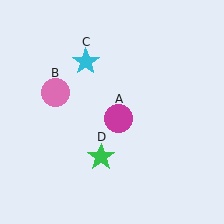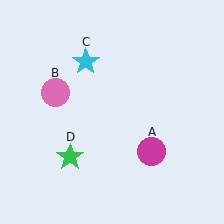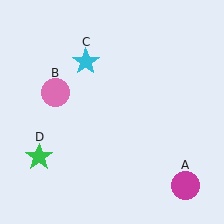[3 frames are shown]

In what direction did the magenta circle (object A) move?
The magenta circle (object A) moved down and to the right.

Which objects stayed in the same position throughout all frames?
Pink circle (object B) and cyan star (object C) remained stationary.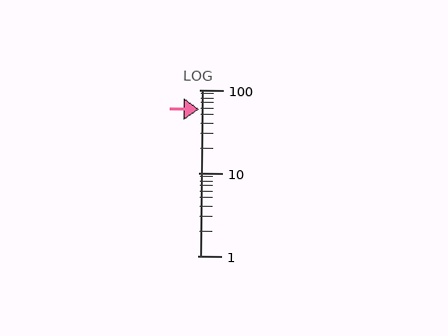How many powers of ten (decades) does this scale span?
The scale spans 2 decades, from 1 to 100.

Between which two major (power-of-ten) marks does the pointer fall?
The pointer is between 10 and 100.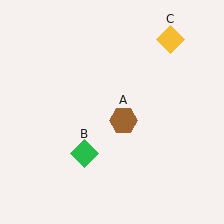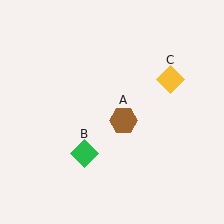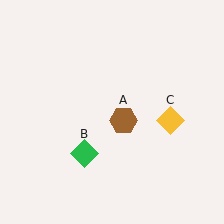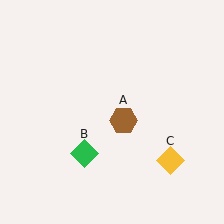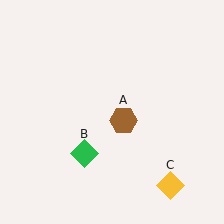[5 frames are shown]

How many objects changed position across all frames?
1 object changed position: yellow diamond (object C).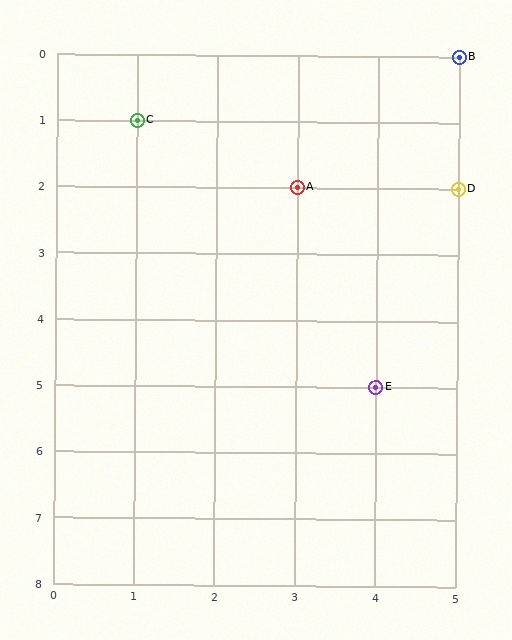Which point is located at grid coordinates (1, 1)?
Point C is at (1, 1).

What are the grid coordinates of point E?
Point E is at grid coordinates (4, 5).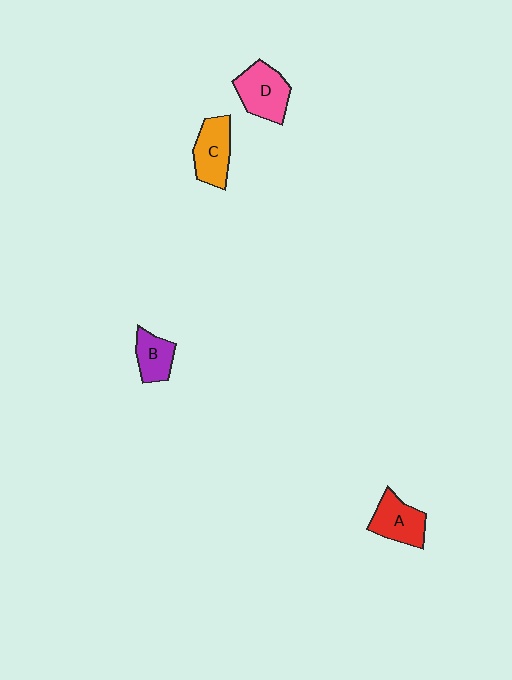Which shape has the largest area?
Shape D (pink).